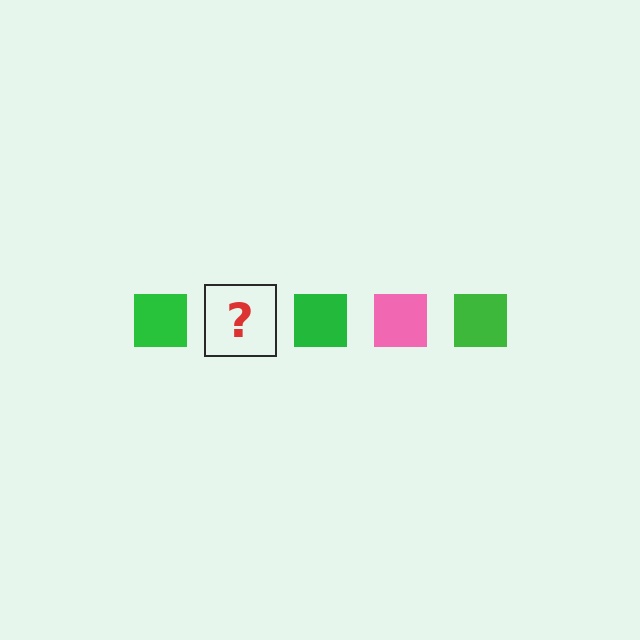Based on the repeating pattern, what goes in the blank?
The blank should be a pink square.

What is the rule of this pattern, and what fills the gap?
The rule is that the pattern cycles through green, pink squares. The gap should be filled with a pink square.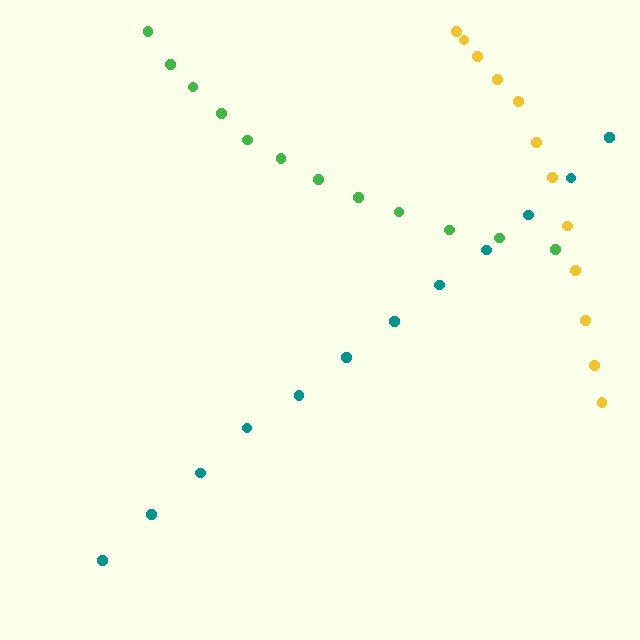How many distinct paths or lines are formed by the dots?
There are 3 distinct paths.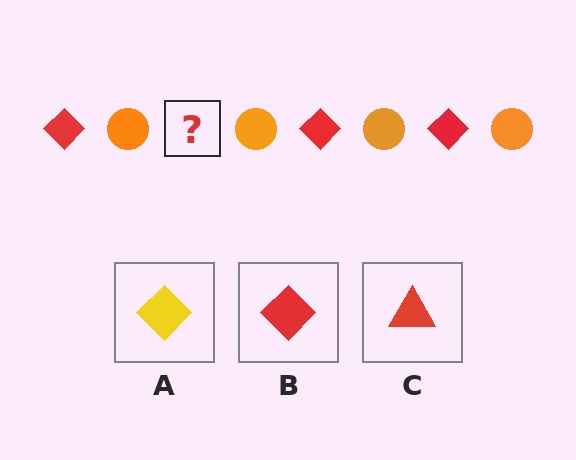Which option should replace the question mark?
Option B.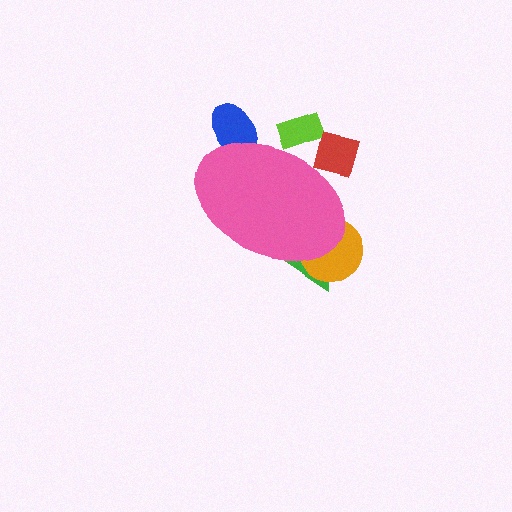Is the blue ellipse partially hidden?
Yes, the blue ellipse is partially hidden behind the pink ellipse.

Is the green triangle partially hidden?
Yes, the green triangle is partially hidden behind the pink ellipse.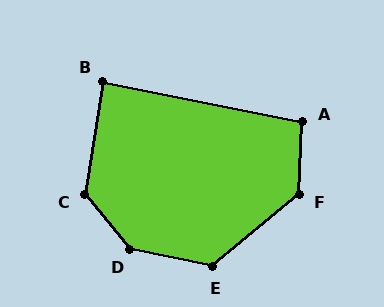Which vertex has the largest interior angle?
D, at approximately 140 degrees.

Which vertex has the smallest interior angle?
B, at approximately 88 degrees.